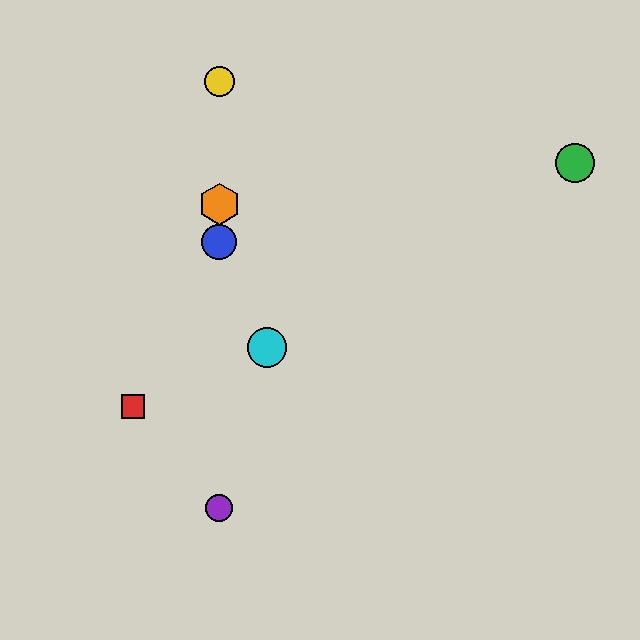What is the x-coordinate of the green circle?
The green circle is at x≈575.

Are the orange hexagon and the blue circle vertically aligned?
Yes, both are at x≈219.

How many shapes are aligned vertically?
4 shapes (the blue circle, the yellow circle, the purple circle, the orange hexagon) are aligned vertically.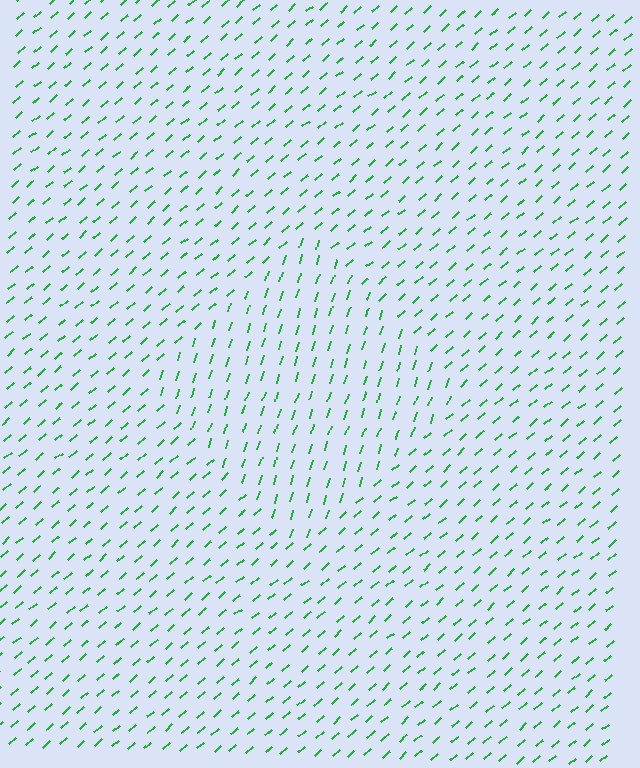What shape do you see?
I see a diamond.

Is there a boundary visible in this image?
Yes, there is a texture boundary formed by a change in line orientation.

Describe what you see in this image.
The image is filled with small green line segments. A diamond region in the image has lines oriented differently from the surrounding lines, creating a visible texture boundary.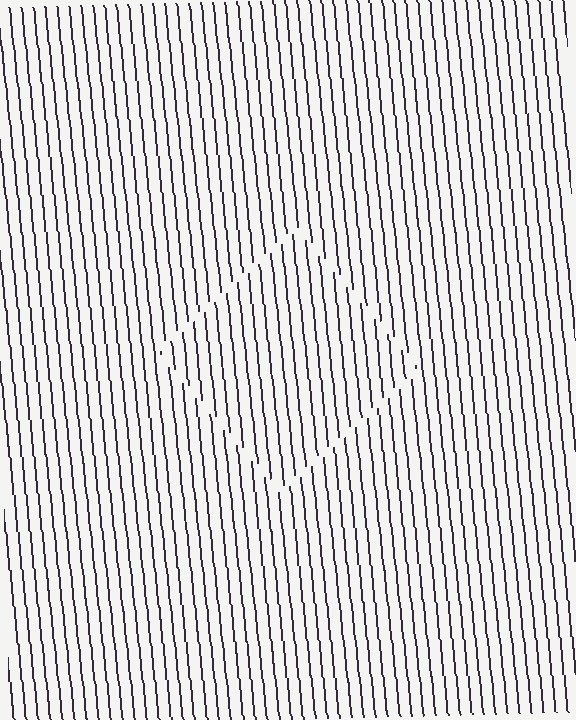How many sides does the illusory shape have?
4 sides — the line-ends trace a square.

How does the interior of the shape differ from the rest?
The interior of the shape contains the same grating, shifted by half a period — the contour is defined by the phase discontinuity where line-ends from the inner and outer gratings abut.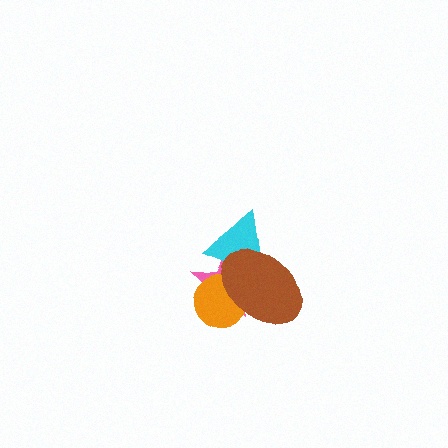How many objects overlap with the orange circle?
3 objects overlap with the orange circle.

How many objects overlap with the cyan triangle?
3 objects overlap with the cyan triangle.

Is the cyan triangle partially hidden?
Yes, it is partially covered by another shape.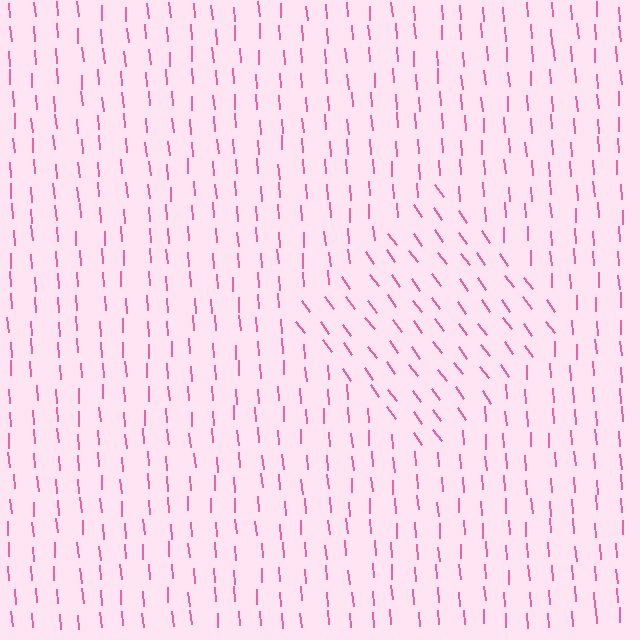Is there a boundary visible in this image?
Yes, there is a texture boundary formed by a change in line orientation.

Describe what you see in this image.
The image is filled with small pink line segments. A diamond region in the image has lines oriented differently from the surrounding lines, creating a visible texture boundary.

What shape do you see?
I see a diamond.